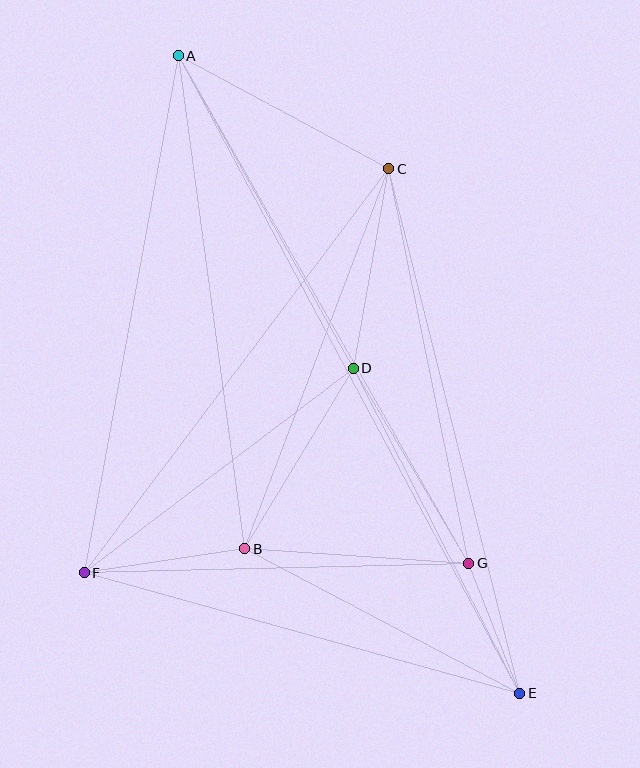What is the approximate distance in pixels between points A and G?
The distance between A and G is approximately 585 pixels.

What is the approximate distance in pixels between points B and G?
The distance between B and G is approximately 225 pixels.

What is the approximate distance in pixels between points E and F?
The distance between E and F is approximately 452 pixels.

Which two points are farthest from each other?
Points A and E are farthest from each other.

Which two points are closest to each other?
Points E and G are closest to each other.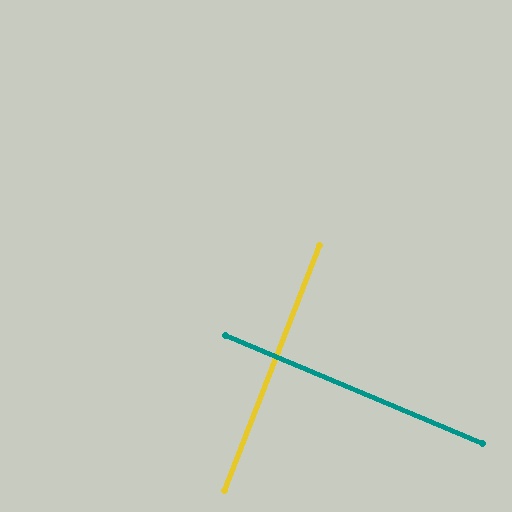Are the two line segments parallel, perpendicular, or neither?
Perpendicular — they meet at approximately 89°.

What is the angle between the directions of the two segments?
Approximately 89 degrees.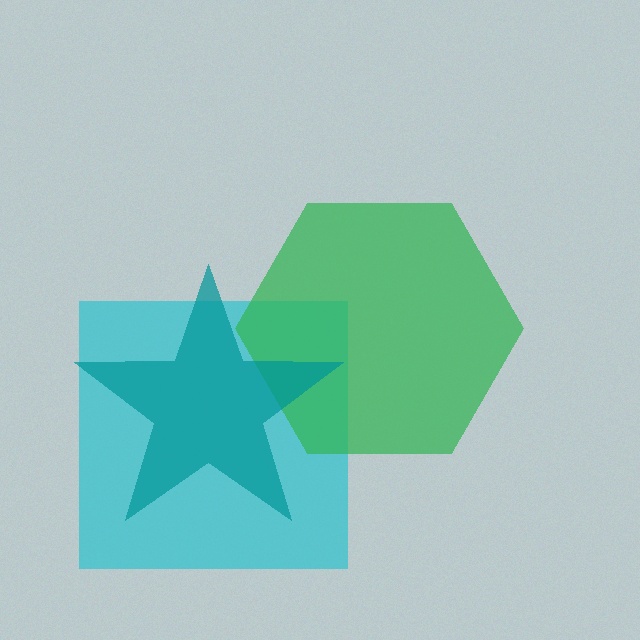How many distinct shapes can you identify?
There are 3 distinct shapes: a cyan square, a green hexagon, a teal star.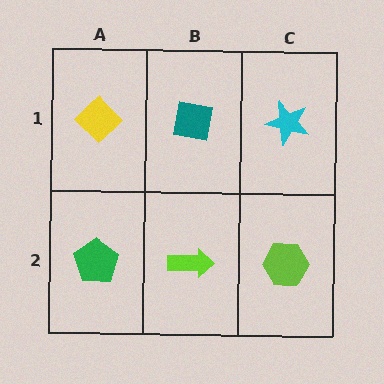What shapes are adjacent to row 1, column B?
A lime arrow (row 2, column B), a yellow diamond (row 1, column A), a cyan star (row 1, column C).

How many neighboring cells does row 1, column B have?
3.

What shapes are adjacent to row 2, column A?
A yellow diamond (row 1, column A), a lime arrow (row 2, column B).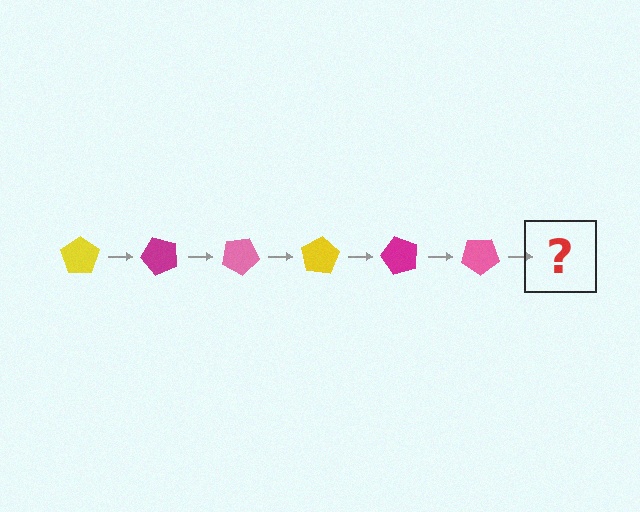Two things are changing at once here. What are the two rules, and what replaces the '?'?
The two rules are that it rotates 50 degrees each step and the color cycles through yellow, magenta, and pink. The '?' should be a yellow pentagon, rotated 300 degrees from the start.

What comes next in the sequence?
The next element should be a yellow pentagon, rotated 300 degrees from the start.